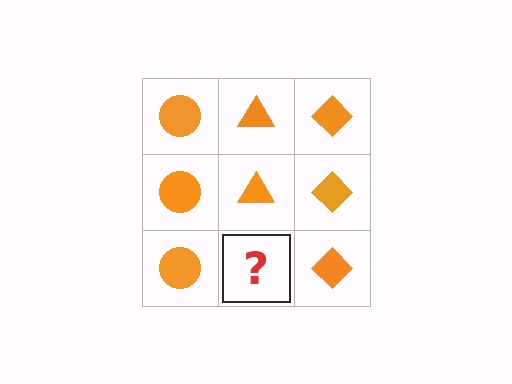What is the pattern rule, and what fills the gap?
The rule is that each column has a consistent shape. The gap should be filled with an orange triangle.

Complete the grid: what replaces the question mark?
The question mark should be replaced with an orange triangle.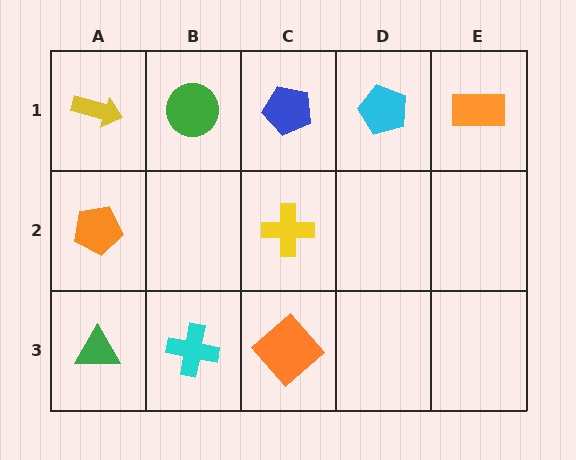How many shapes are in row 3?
3 shapes.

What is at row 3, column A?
A green triangle.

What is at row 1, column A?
A yellow arrow.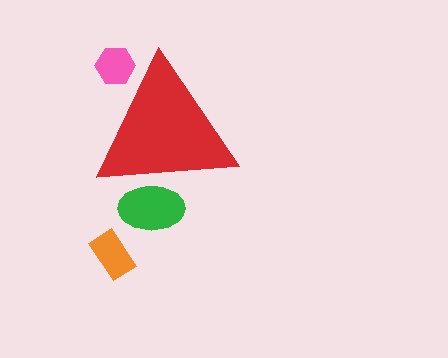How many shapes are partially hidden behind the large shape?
2 shapes are partially hidden.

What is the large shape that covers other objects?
A red triangle.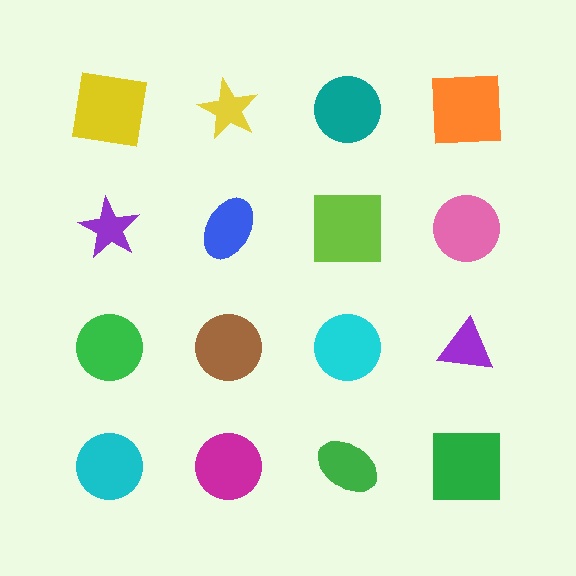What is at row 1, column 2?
A yellow star.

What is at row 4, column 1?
A cyan circle.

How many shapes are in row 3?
4 shapes.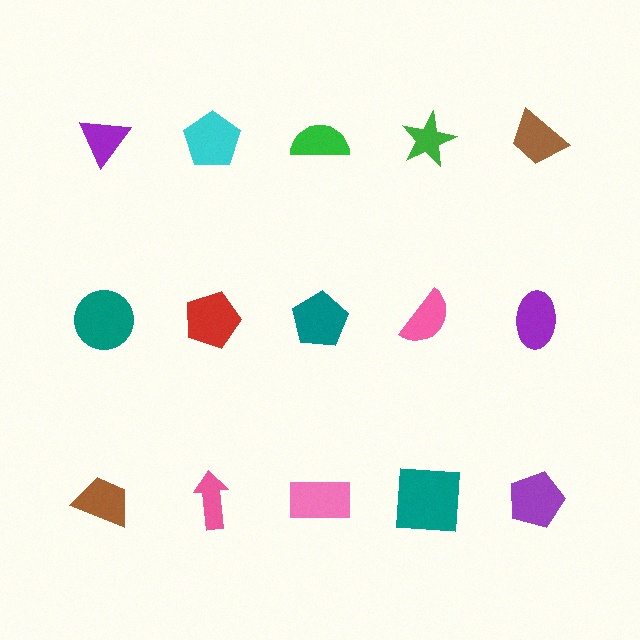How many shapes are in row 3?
5 shapes.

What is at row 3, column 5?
A purple pentagon.